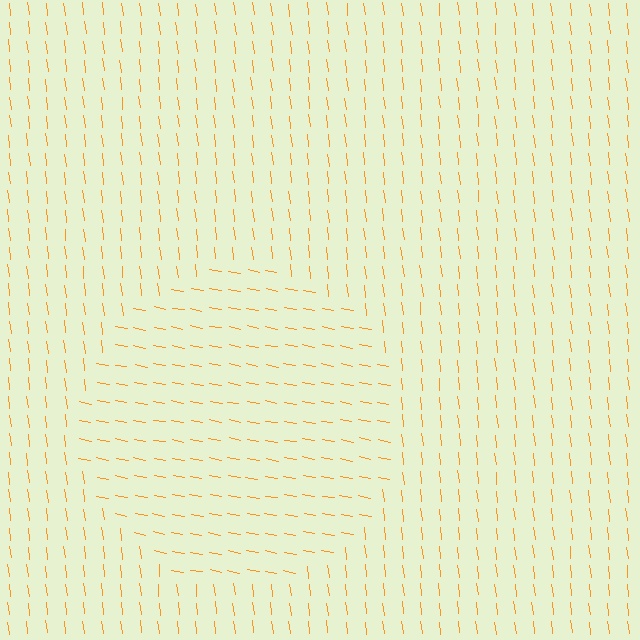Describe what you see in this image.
The image is filled with small orange line segments. A circle region in the image has lines oriented differently from the surrounding lines, creating a visible texture boundary.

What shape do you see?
I see a circle.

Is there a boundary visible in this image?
Yes, there is a texture boundary formed by a change in line orientation.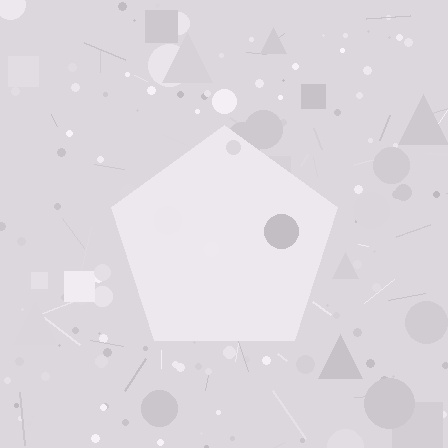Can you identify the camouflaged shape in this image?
The camouflaged shape is a pentagon.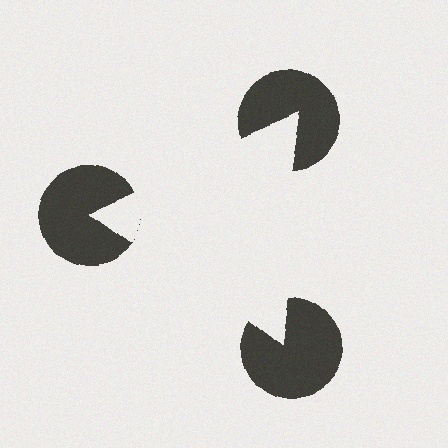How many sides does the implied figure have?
3 sides.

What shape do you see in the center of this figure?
An illusory triangle — its edges are inferred from the aligned wedge cuts in the pac-man discs, not physically drawn.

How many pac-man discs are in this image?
There are 3 — one at each vertex of the illusory triangle.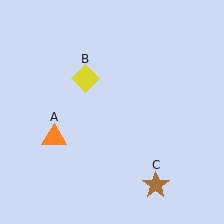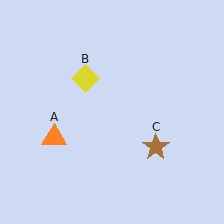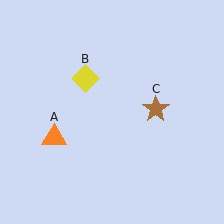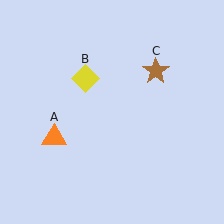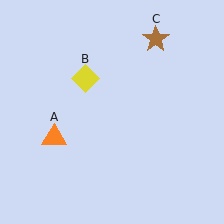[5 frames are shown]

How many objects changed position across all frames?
1 object changed position: brown star (object C).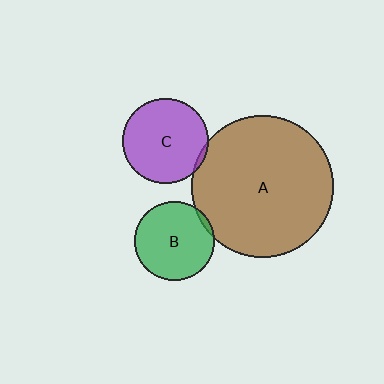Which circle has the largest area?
Circle A (brown).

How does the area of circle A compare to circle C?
Approximately 2.8 times.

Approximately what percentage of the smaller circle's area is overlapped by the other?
Approximately 5%.